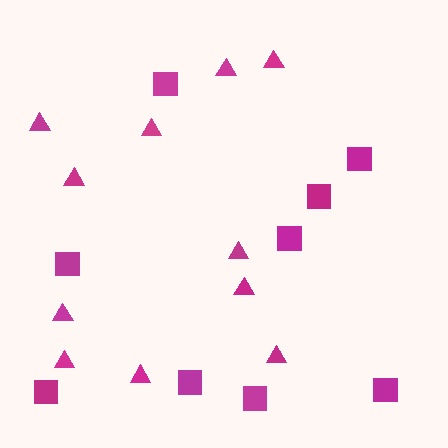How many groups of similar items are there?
There are 2 groups: one group of squares (9) and one group of triangles (11).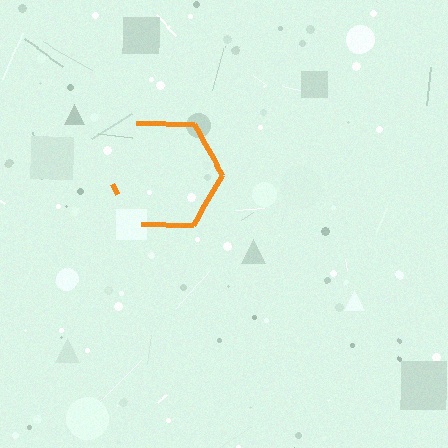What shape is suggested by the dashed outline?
The dashed outline suggests a hexagon.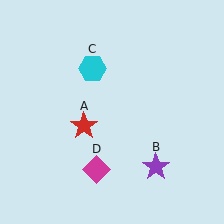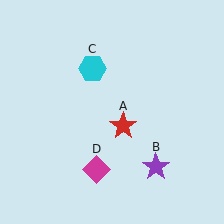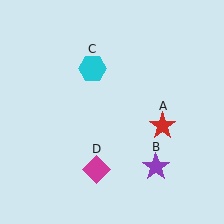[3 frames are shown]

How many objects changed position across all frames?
1 object changed position: red star (object A).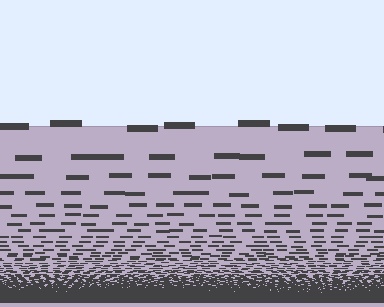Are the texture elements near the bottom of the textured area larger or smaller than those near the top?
Smaller. The gradient is inverted — elements near the bottom are smaller and denser.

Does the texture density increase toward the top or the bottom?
Density increases toward the bottom.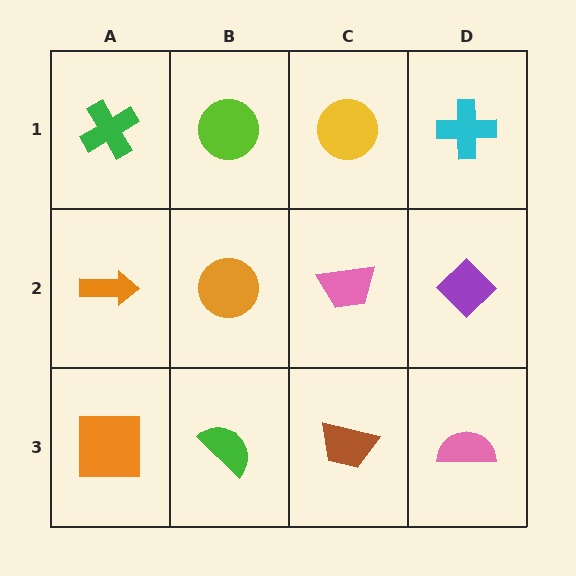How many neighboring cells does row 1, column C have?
3.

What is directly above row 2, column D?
A cyan cross.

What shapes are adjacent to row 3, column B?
An orange circle (row 2, column B), an orange square (row 3, column A), a brown trapezoid (row 3, column C).